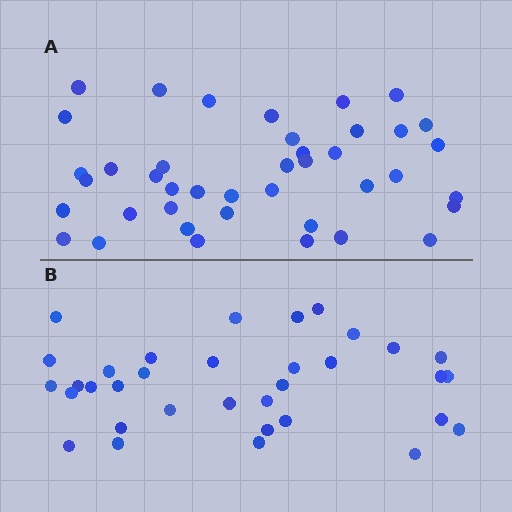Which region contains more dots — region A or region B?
Region A (the top region) has more dots.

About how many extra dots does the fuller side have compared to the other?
Region A has roughly 8 or so more dots than region B.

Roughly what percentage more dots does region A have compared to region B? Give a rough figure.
About 20% more.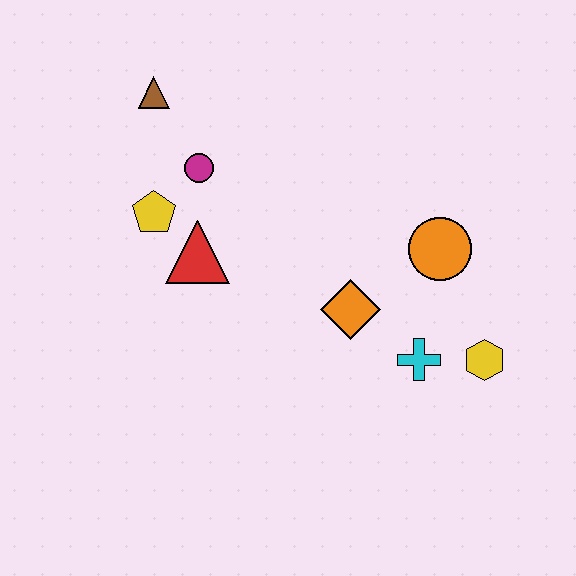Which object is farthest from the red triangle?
The yellow hexagon is farthest from the red triangle.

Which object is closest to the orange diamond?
The cyan cross is closest to the orange diamond.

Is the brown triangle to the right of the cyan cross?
No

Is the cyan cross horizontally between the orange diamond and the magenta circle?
No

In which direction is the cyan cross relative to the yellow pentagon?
The cyan cross is to the right of the yellow pentagon.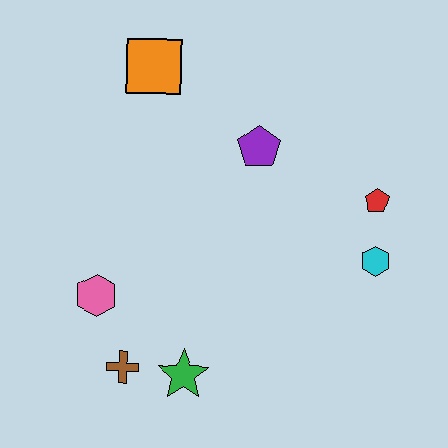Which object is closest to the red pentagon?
The cyan hexagon is closest to the red pentagon.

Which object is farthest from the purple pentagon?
The brown cross is farthest from the purple pentagon.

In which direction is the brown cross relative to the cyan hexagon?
The brown cross is to the left of the cyan hexagon.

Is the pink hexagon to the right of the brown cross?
No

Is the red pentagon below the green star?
No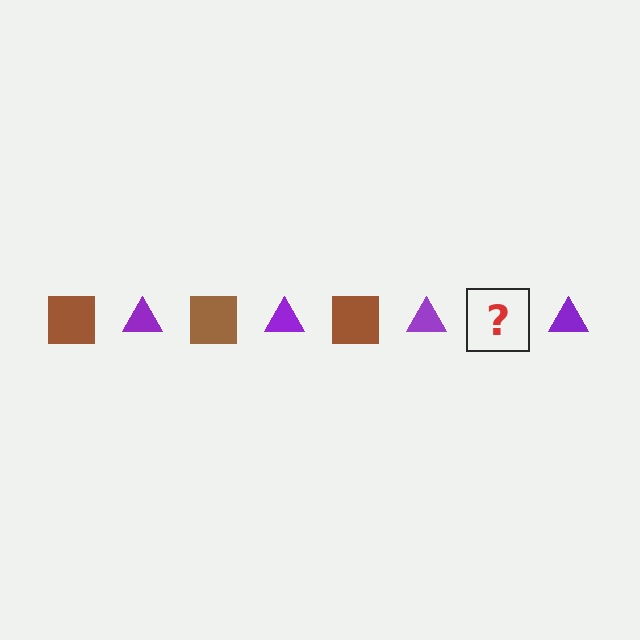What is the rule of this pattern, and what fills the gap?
The rule is that the pattern alternates between brown square and purple triangle. The gap should be filled with a brown square.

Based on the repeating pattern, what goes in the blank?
The blank should be a brown square.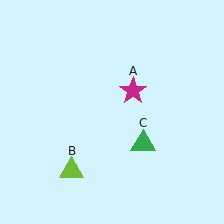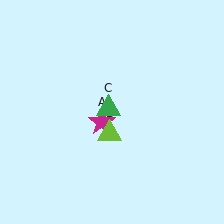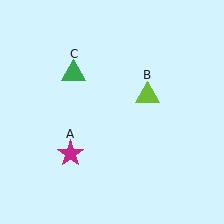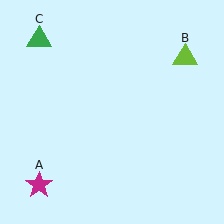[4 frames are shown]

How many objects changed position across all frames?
3 objects changed position: magenta star (object A), lime triangle (object B), green triangle (object C).